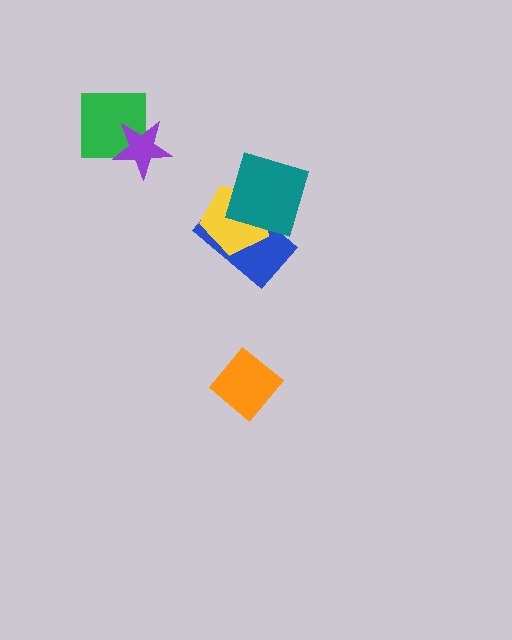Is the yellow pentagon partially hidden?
Yes, it is partially covered by another shape.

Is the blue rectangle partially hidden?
Yes, it is partially covered by another shape.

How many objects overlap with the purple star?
1 object overlaps with the purple star.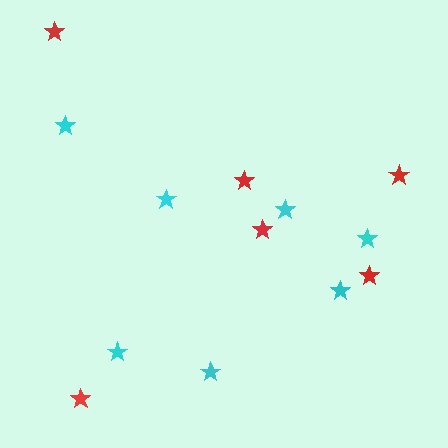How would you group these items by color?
There are 2 groups: one group of red stars (6) and one group of cyan stars (7).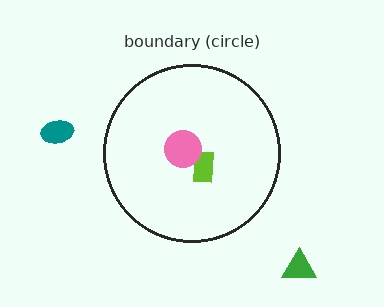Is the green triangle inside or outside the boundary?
Outside.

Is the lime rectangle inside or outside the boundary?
Inside.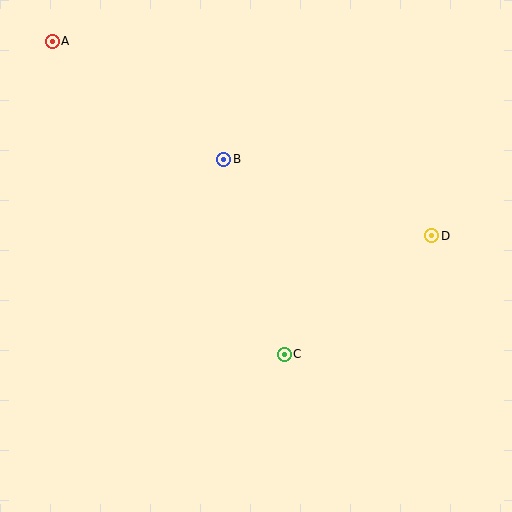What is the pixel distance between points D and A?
The distance between D and A is 426 pixels.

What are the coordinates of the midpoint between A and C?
The midpoint between A and C is at (168, 198).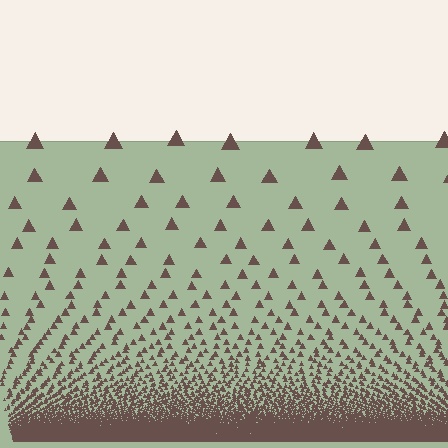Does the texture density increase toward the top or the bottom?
Density increases toward the bottom.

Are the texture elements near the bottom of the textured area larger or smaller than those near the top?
Smaller. The gradient is inverted — elements near the bottom are smaller and denser.